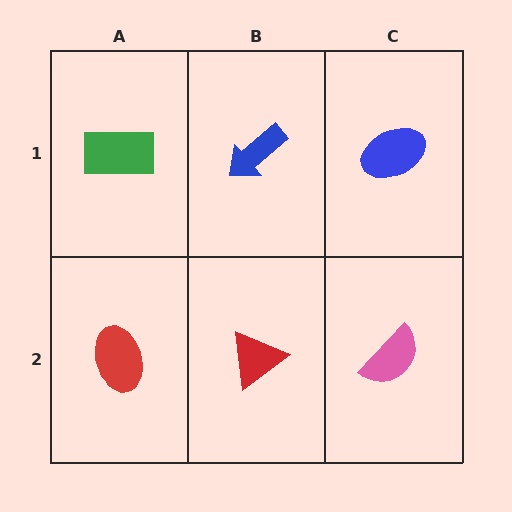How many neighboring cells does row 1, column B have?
3.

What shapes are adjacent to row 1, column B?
A red triangle (row 2, column B), a green rectangle (row 1, column A), a blue ellipse (row 1, column C).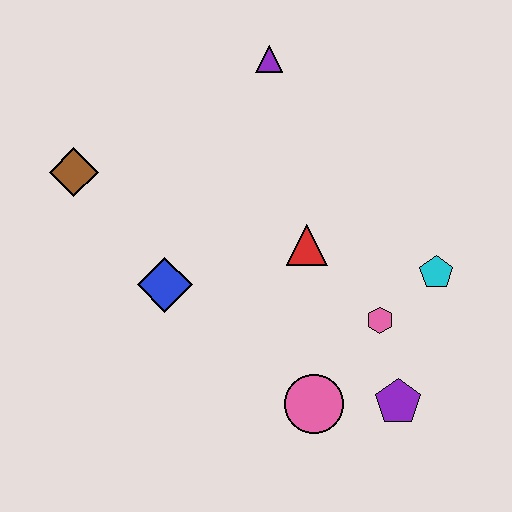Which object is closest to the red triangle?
The pink hexagon is closest to the red triangle.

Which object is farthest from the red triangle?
The brown diamond is farthest from the red triangle.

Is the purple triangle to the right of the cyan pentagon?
No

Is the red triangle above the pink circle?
Yes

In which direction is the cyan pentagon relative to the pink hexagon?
The cyan pentagon is to the right of the pink hexagon.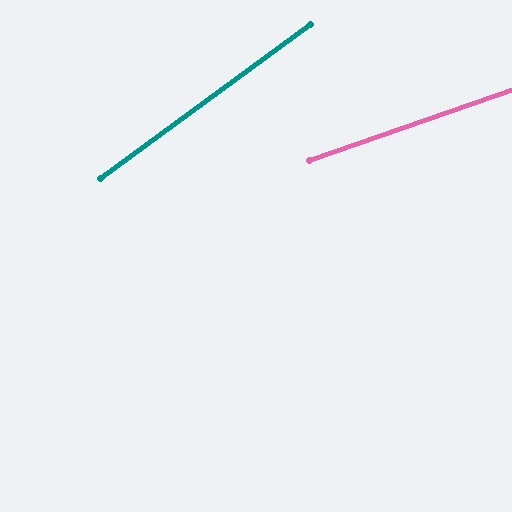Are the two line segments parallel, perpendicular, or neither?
Neither parallel nor perpendicular — they differ by about 17°.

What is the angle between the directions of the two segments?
Approximately 17 degrees.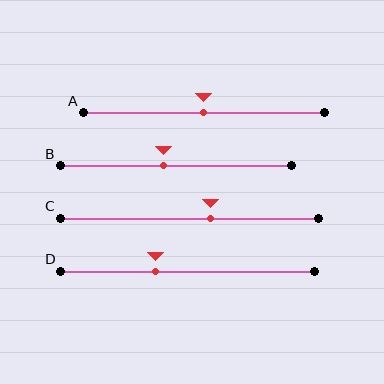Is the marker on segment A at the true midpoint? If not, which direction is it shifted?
Yes, the marker on segment A is at the true midpoint.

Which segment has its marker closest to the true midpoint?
Segment A has its marker closest to the true midpoint.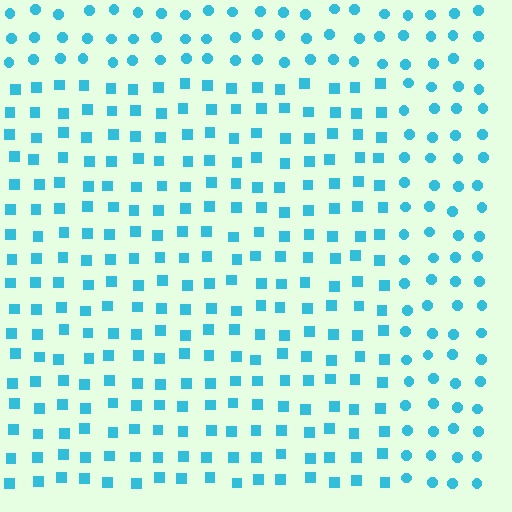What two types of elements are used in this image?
The image uses squares inside the rectangle region and circles outside it.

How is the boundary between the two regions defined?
The boundary is defined by a change in element shape: squares inside vs. circles outside. All elements share the same color and spacing.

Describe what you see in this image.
The image is filled with small cyan elements arranged in a uniform grid. A rectangle-shaped region contains squares, while the surrounding area contains circles. The boundary is defined purely by the change in element shape.